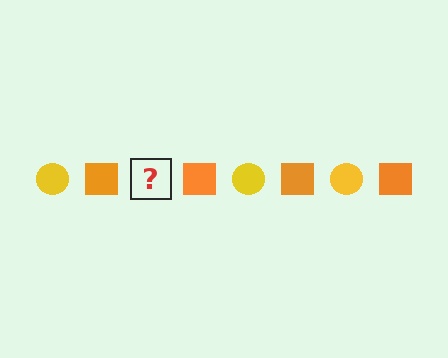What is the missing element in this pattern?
The missing element is a yellow circle.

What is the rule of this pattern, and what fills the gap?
The rule is that the pattern alternates between yellow circle and orange square. The gap should be filled with a yellow circle.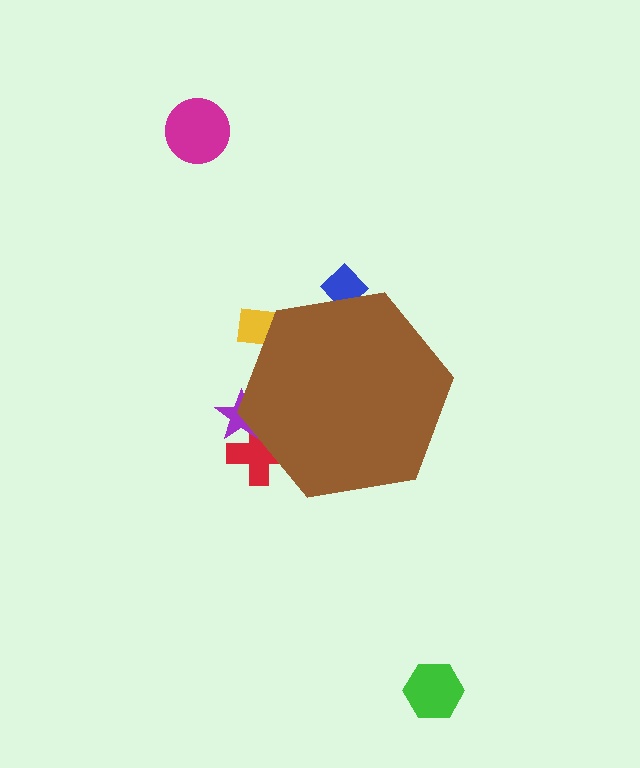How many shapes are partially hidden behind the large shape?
4 shapes are partially hidden.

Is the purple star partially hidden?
Yes, the purple star is partially hidden behind the brown hexagon.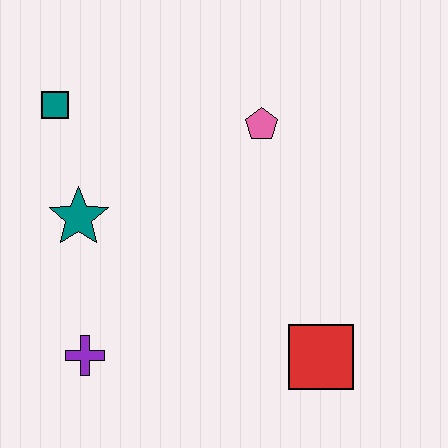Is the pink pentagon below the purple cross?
No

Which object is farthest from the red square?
The teal square is farthest from the red square.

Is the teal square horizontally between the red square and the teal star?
No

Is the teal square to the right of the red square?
No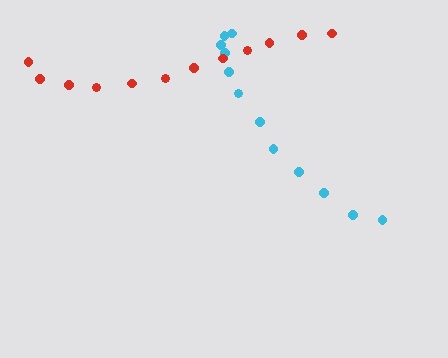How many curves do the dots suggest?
There are 2 distinct paths.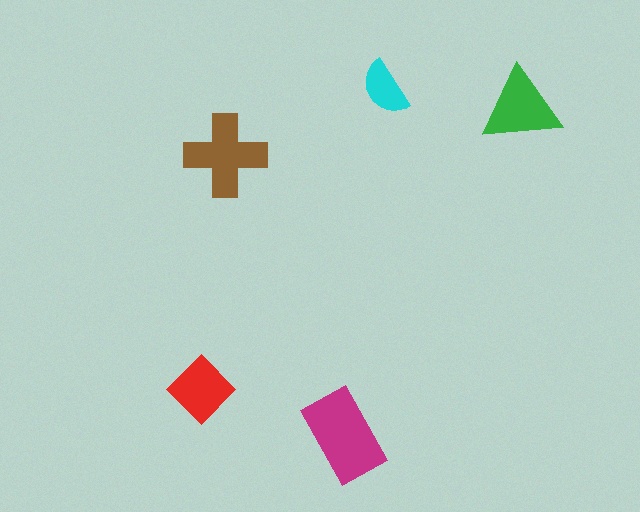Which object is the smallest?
The cyan semicircle.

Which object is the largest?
The magenta rectangle.